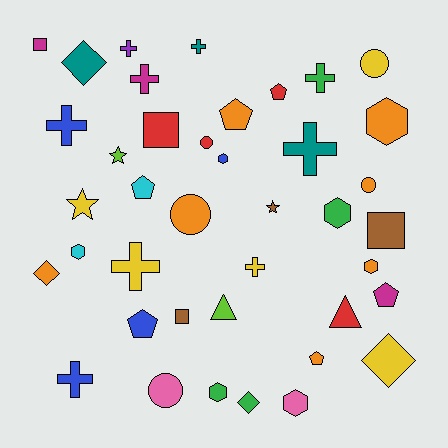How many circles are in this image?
There are 5 circles.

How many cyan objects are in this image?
There are 2 cyan objects.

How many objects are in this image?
There are 40 objects.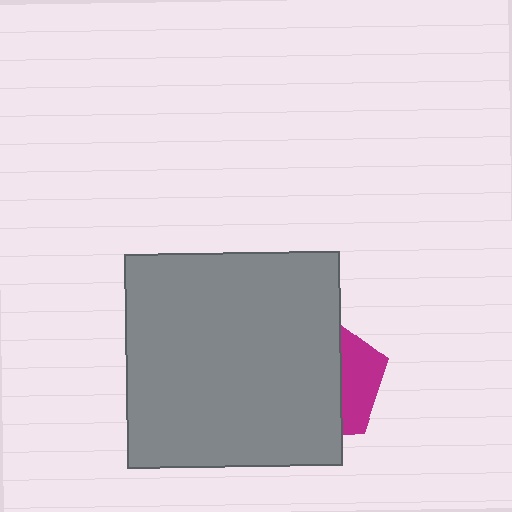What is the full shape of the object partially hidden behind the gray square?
The partially hidden object is a magenta pentagon.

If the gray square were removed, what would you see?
You would see the complete magenta pentagon.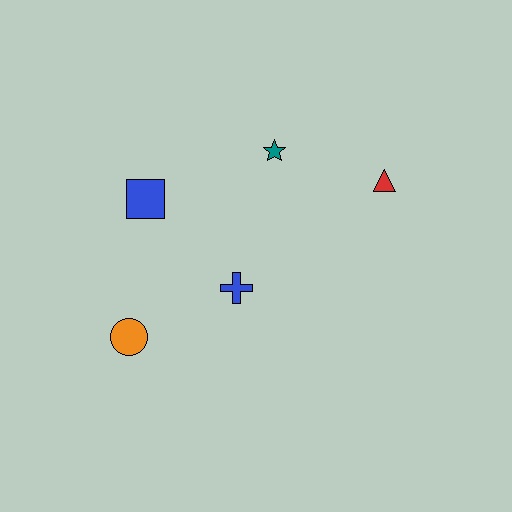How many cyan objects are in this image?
There are no cyan objects.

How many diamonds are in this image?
There are no diamonds.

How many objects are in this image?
There are 5 objects.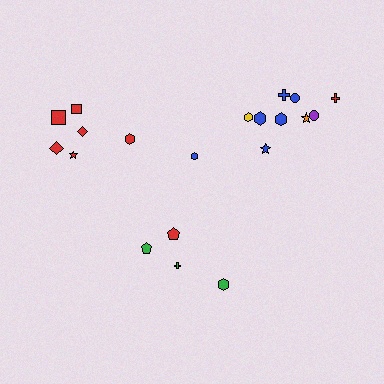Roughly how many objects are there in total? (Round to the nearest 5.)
Roughly 20 objects in total.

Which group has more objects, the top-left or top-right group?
The top-right group.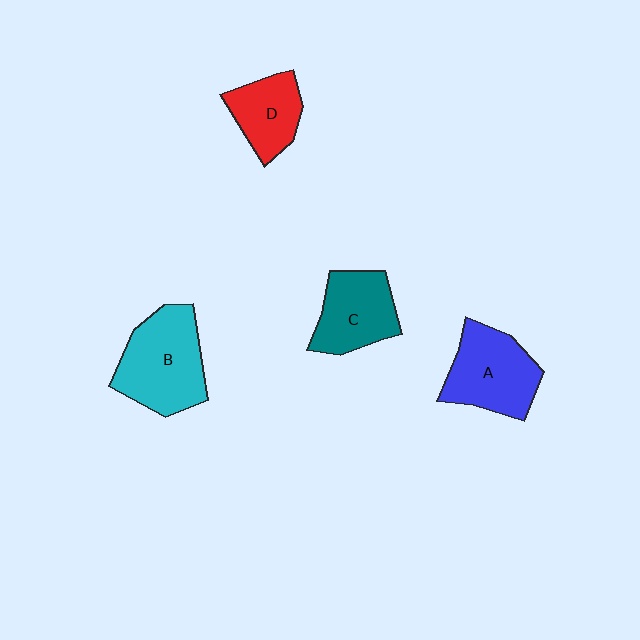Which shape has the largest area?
Shape B (cyan).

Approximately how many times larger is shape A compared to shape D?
Approximately 1.4 times.